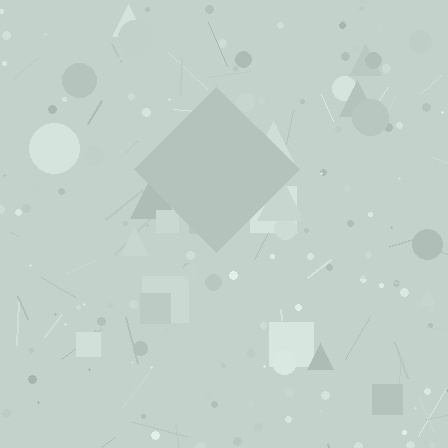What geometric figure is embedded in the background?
A diamond is embedded in the background.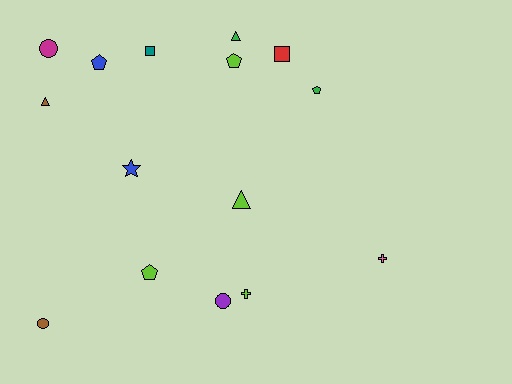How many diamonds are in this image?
There are no diamonds.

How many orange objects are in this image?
There are no orange objects.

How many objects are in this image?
There are 15 objects.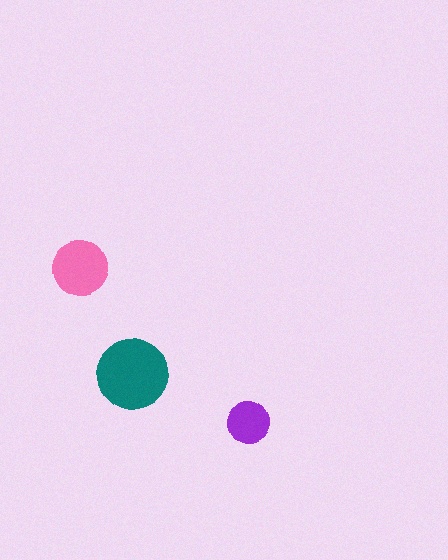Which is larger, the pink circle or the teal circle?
The teal one.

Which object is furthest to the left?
The pink circle is leftmost.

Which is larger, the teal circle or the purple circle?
The teal one.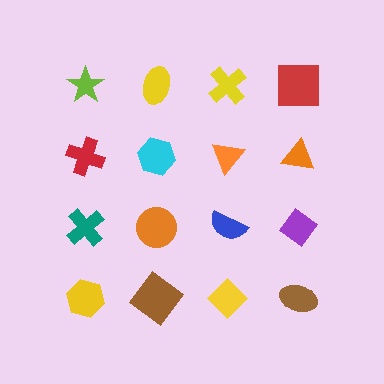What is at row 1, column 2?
A yellow ellipse.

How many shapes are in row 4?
4 shapes.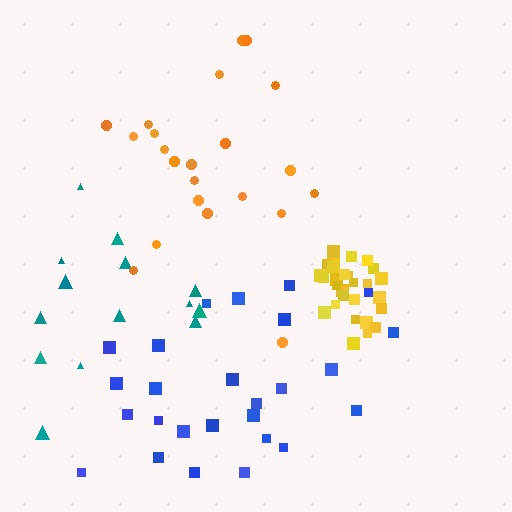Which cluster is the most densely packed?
Yellow.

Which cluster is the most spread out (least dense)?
Teal.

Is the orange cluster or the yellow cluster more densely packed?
Yellow.